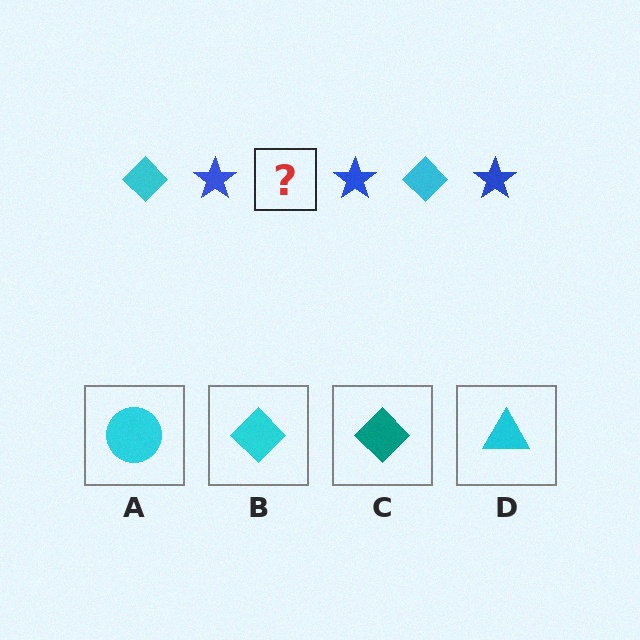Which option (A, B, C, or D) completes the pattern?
B.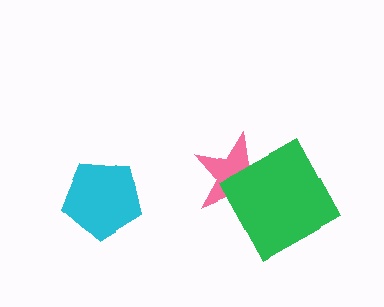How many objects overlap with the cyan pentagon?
0 objects overlap with the cyan pentagon.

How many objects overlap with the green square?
1 object overlaps with the green square.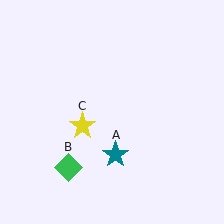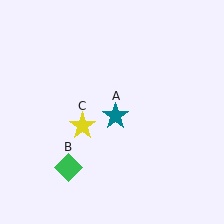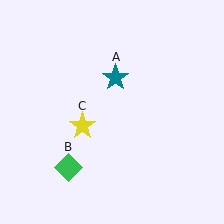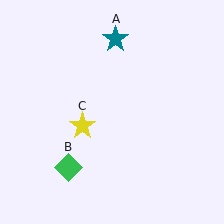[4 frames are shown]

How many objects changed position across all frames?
1 object changed position: teal star (object A).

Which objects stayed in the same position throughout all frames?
Green diamond (object B) and yellow star (object C) remained stationary.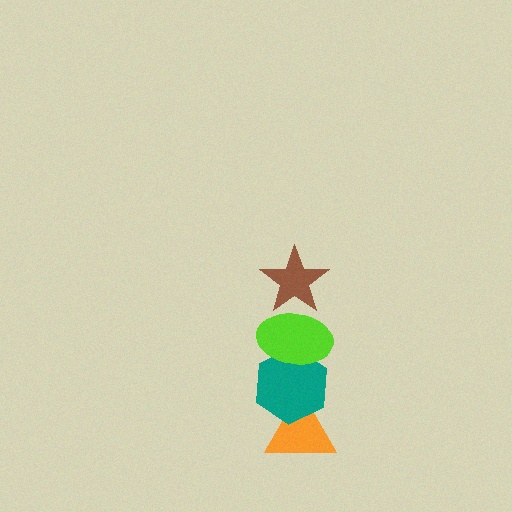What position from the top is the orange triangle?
The orange triangle is 4th from the top.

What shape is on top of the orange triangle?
The teal hexagon is on top of the orange triangle.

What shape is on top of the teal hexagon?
The lime ellipse is on top of the teal hexagon.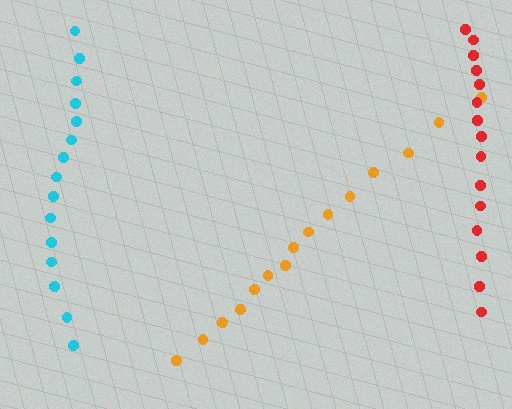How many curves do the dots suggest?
There are 3 distinct paths.